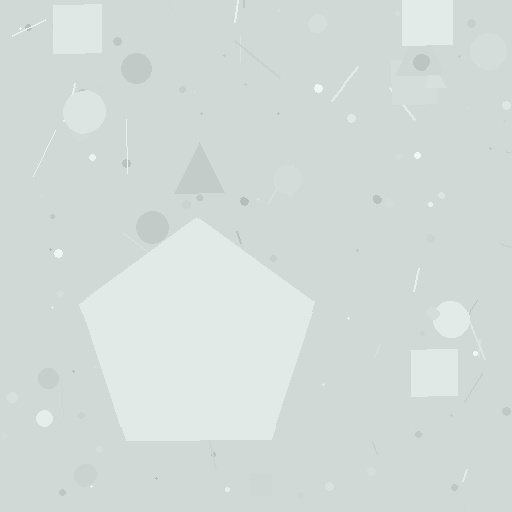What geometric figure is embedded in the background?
A pentagon is embedded in the background.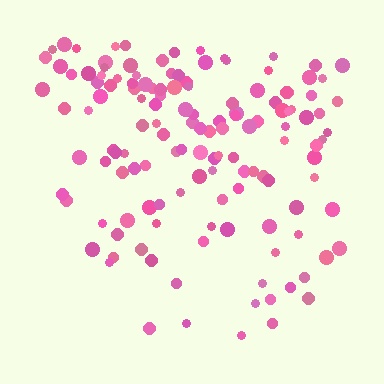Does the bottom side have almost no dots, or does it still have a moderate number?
Still a moderate number, just noticeably fewer than the top.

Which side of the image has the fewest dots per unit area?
The bottom.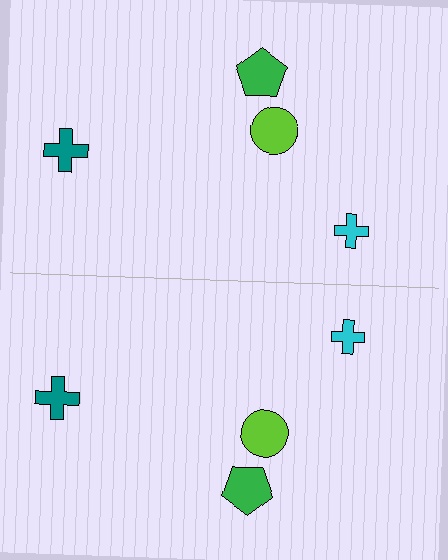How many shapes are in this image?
There are 8 shapes in this image.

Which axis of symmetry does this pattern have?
The pattern has a horizontal axis of symmetry running through the center of the image.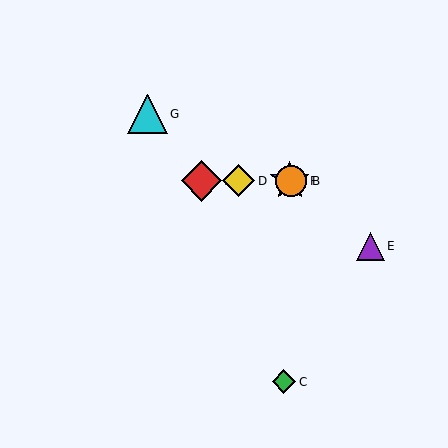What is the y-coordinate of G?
Object G is at y≈114.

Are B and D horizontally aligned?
Yes, both are at y≈181.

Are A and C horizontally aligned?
No, A is at y≈181 and C is at y≈382.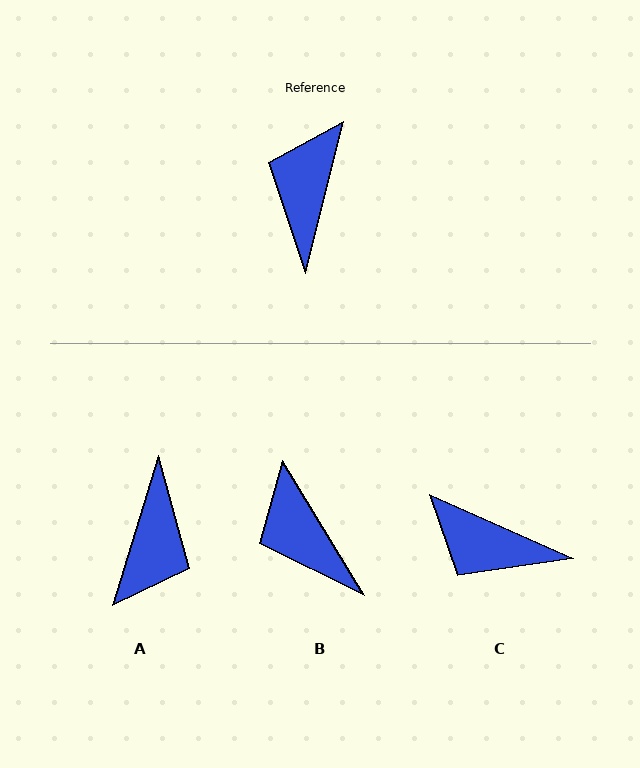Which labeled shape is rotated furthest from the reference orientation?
A, about 177 degrees away.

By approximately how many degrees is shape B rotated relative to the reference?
Approximately 45 degrees counter-clockwise.